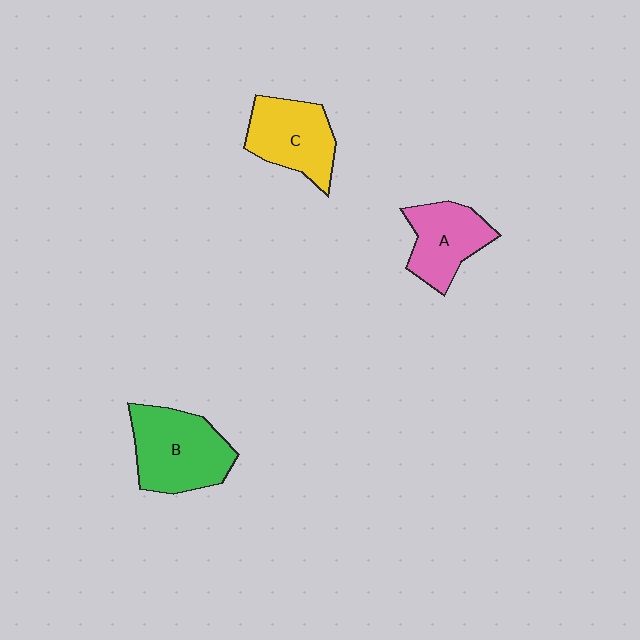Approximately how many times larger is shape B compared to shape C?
Approximately 1.2 times.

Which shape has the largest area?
Shape B (green).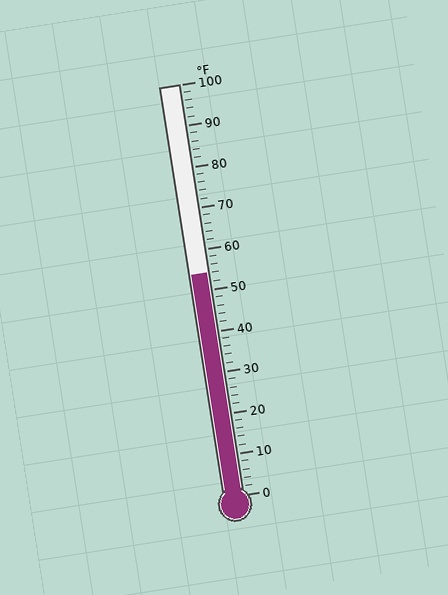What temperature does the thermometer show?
The thermometer shows approximately 54°F.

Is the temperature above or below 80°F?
The temperature is below 80°F.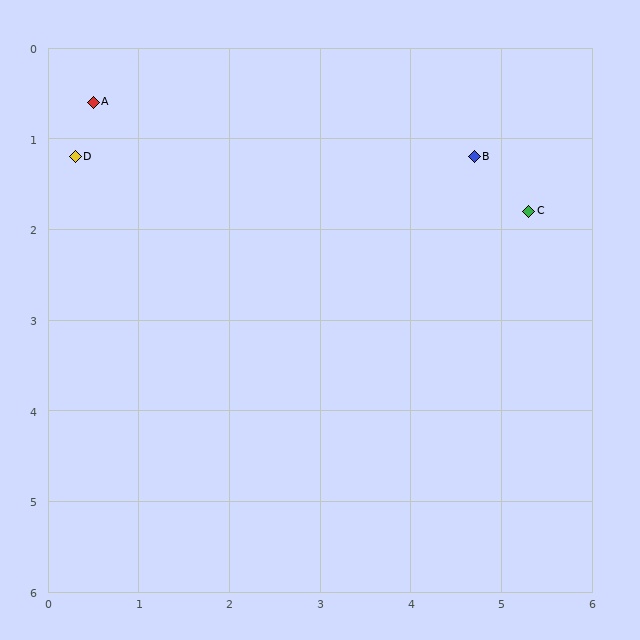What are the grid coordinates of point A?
Point A is at approximately (0.5, 0.6).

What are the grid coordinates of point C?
Point C is at approximately (5.3, 1.8).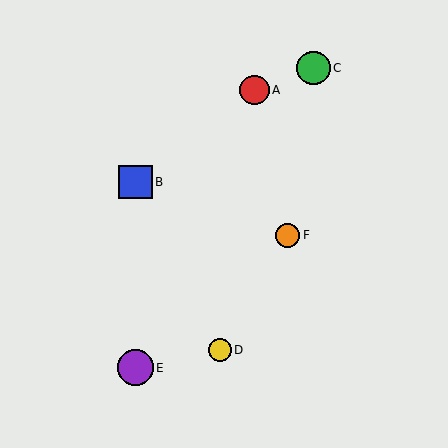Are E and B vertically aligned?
Yes, both are at x≈135.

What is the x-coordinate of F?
Object F is at x≈288.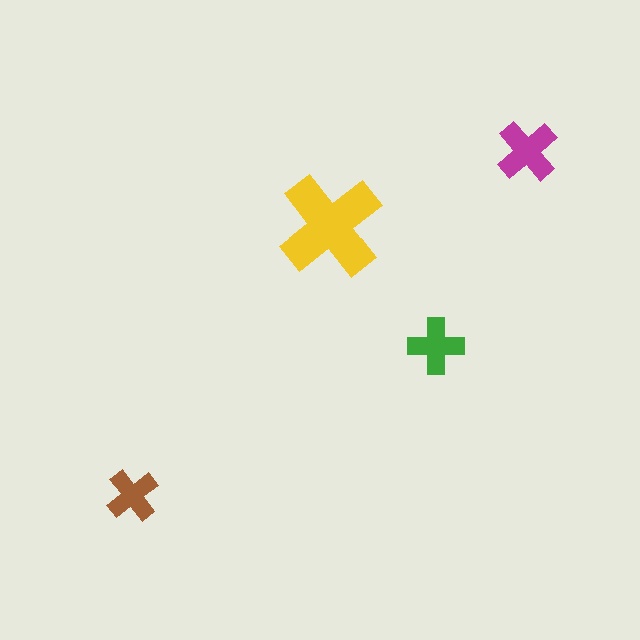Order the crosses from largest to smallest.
the yellow one, the magenta one, the green one, the brown one.